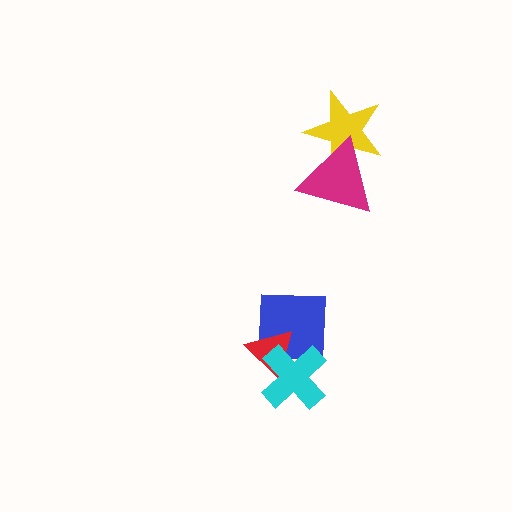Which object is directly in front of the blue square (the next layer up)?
The red triangle is directly in front of the blue square.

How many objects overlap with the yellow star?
1 object overlaps with the yellow star.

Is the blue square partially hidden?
Yes, it is partially covered by another shape.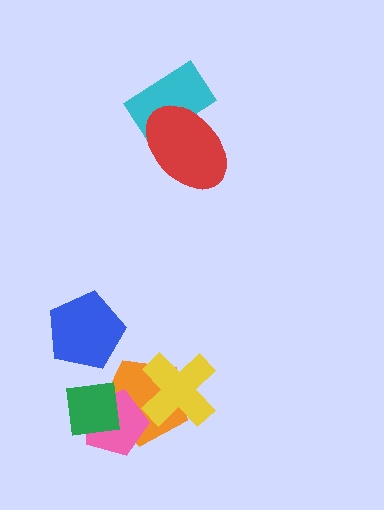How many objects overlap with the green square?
2 objects overlap with the green square.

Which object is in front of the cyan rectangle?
The red ellipse is in front of the cyan rectangle.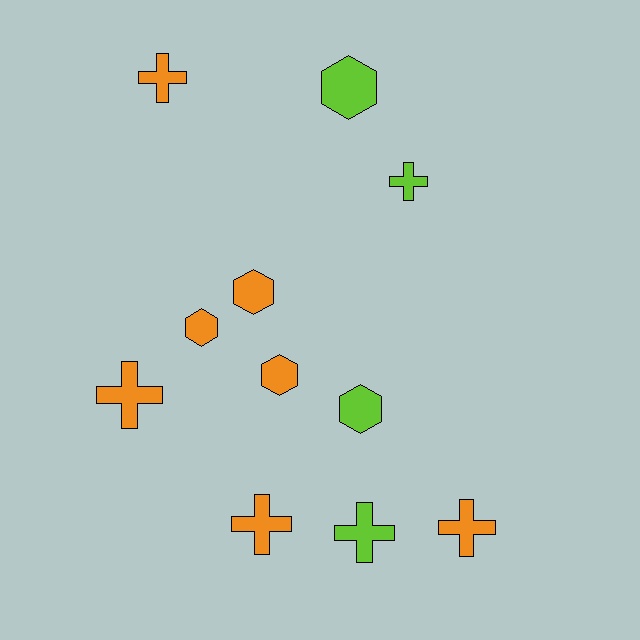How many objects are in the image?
There are 11 objects.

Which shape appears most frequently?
Cross, with 6 objects.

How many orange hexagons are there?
There are 3 orange hexagons.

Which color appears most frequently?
Orange, with 7 objects.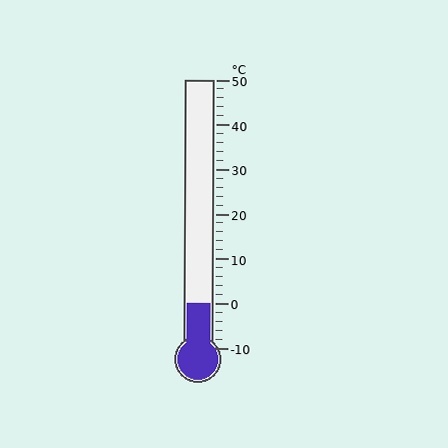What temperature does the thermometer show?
The thermometer shows approximately 0°C.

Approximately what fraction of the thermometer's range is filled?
The thermometer is filled to approximately 15% of its range.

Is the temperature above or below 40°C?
The temperature is below 40°C.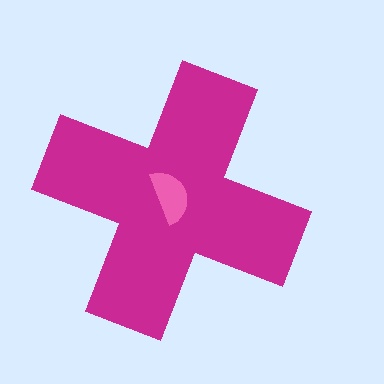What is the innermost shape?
The pink semicircle.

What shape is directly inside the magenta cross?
The pink semicircle.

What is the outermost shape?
The magenta cross.